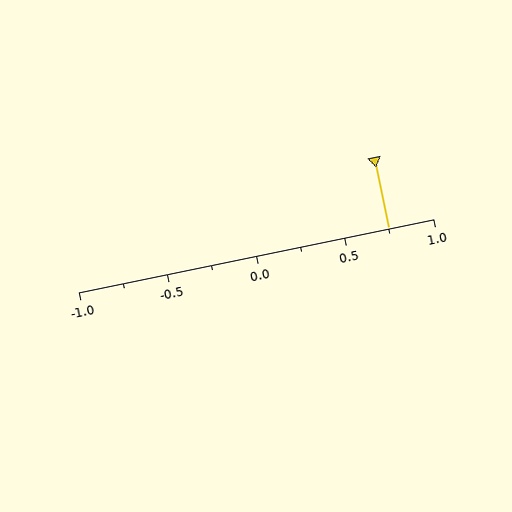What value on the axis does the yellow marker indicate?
The marker indicates approximately 0.75.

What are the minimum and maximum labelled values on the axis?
The axis runs from -1.0 to 1.0.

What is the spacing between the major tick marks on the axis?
The major ticks are spaced 0.5 apart.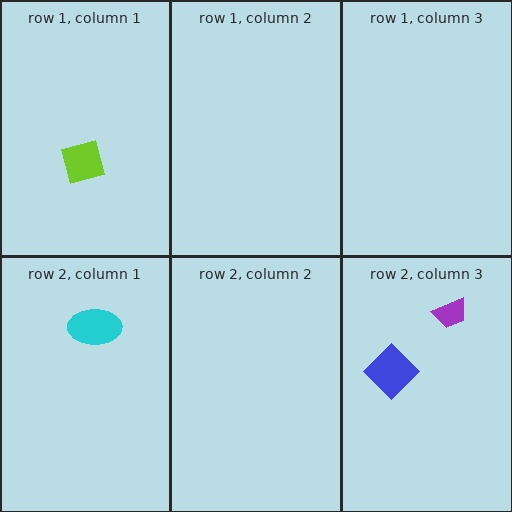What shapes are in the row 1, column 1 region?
The lime square.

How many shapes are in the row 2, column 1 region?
1.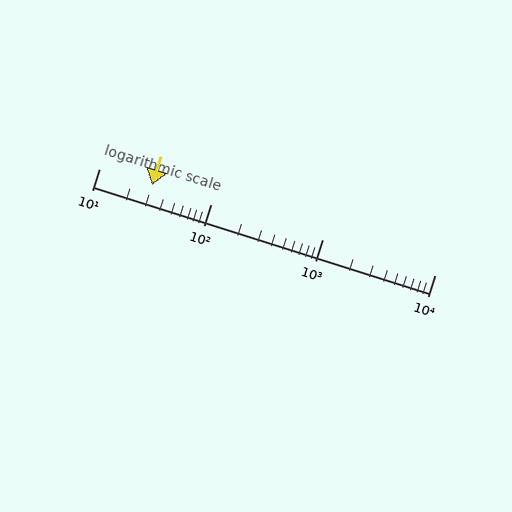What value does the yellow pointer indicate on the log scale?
The pointer indicates approximately 30.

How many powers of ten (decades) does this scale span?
The scale spans 3 decades, from 10 to 10000.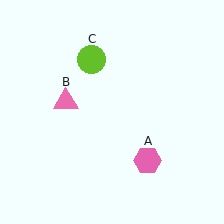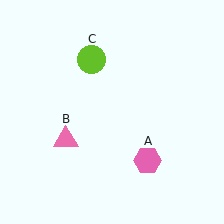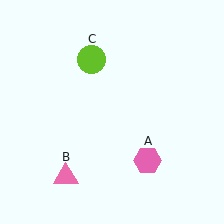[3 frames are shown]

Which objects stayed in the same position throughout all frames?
Pink hexagon (object A) and lime circle (object C) remained stationary.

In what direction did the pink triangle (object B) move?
The pink triangle (object B) moved down.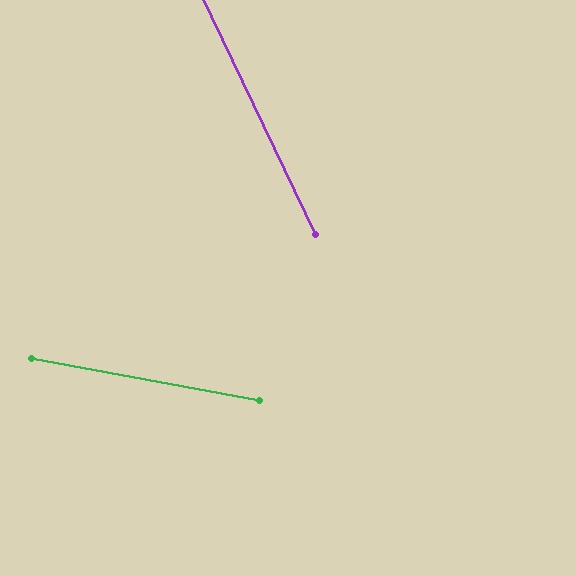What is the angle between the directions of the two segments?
Approximately 54 degrees.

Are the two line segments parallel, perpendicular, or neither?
Neither parallel nor perpendicular — they differ by about 54°.